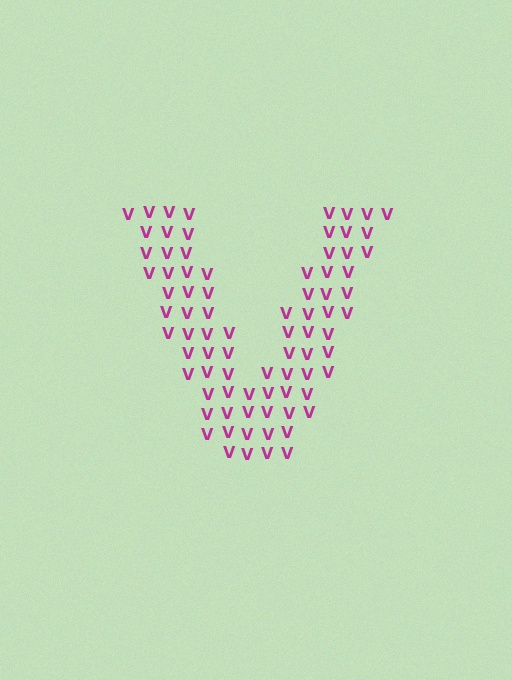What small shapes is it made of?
It is made of small letter V's.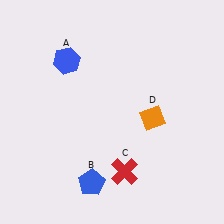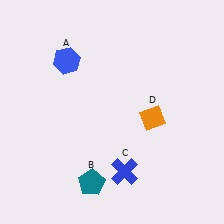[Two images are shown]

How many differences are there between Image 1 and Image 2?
There are 2 differences between the two images.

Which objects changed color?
B changed from blue to teal. C changed from red to blue.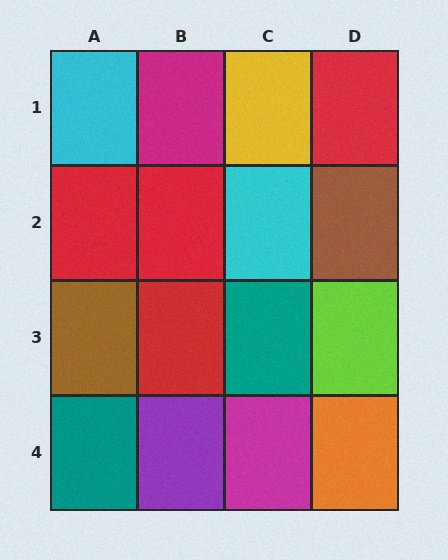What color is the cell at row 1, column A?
Cyan.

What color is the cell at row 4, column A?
Teal.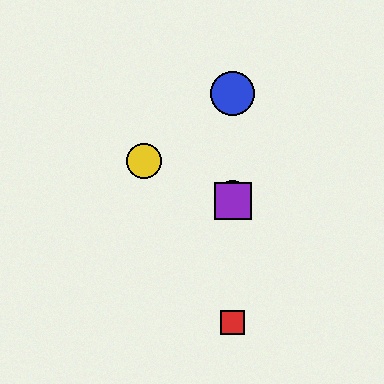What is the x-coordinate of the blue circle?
The blue circle is at x≈233.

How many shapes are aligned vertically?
4 shapes (the red square, the blue circle, the green circle, the purple square) are aligned vertically.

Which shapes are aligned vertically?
The red square, the blue circle, the green circle, the purple square are aligned vertically.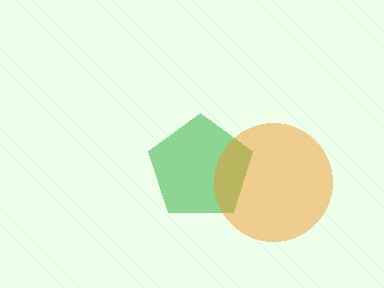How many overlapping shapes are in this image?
There are 2 overlapping shapes in the image.